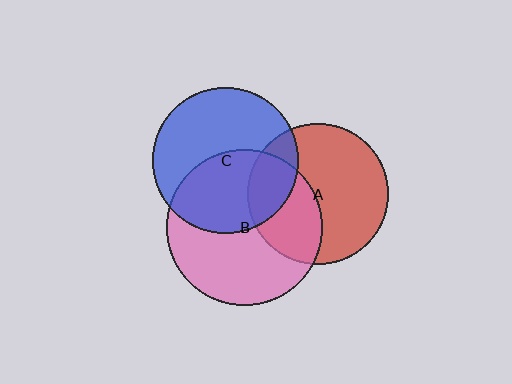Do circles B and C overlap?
Yes.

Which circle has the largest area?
Circle B (pink).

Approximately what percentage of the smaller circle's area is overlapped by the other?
Approximately 45%.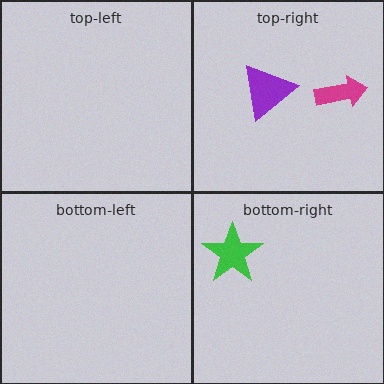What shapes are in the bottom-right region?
The green star.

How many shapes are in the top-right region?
2.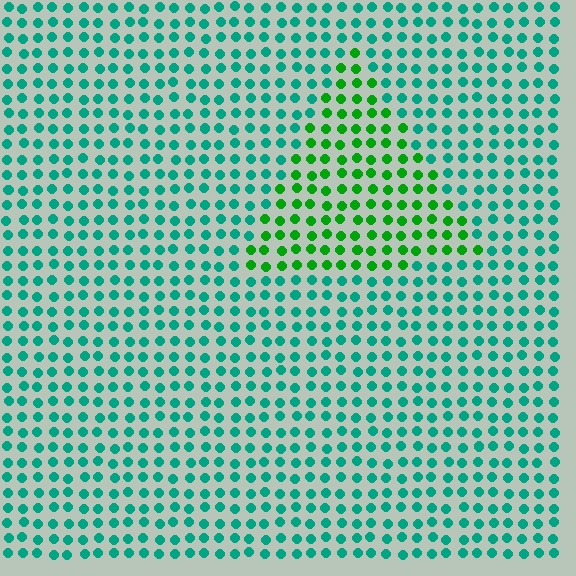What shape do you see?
I see a triangle.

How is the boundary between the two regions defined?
The boundary is defined purely by a slight shift in hue (about 44 degrees). Spacing, size, and orientation are identical on both sides.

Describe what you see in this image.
The image is filled with small teal elements in a uniform arrangement. A triangle-shaped region is visible where the elements are tinted to a slightly different hue, forming a subtle color boundary.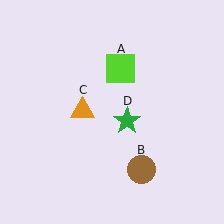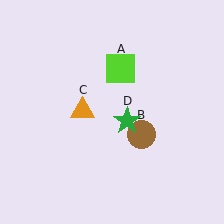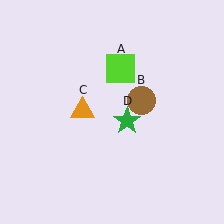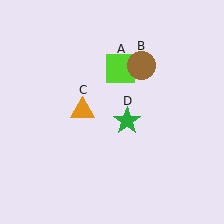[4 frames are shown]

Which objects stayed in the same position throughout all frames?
Lime square (object A) and orange triangle (object C) and green star (object D) remained stationary.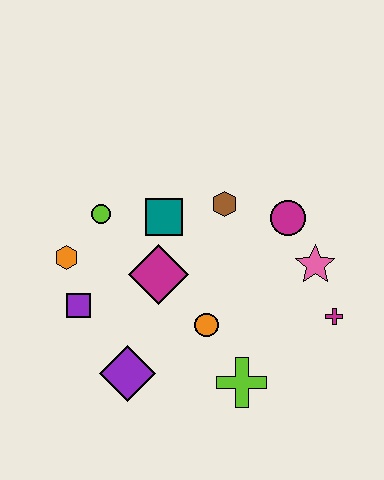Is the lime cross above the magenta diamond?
No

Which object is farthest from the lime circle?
The magenta cross is farthest from the lime circle.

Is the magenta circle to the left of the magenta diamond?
No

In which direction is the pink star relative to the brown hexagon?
The pink star is to the right of the brown hexagon.